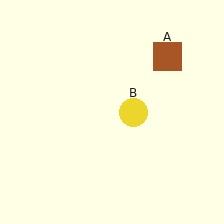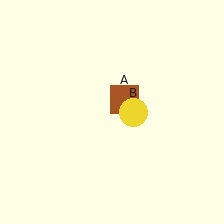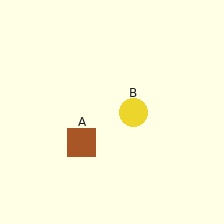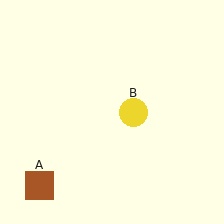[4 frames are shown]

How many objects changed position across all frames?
1 object changed position: brown square (object A).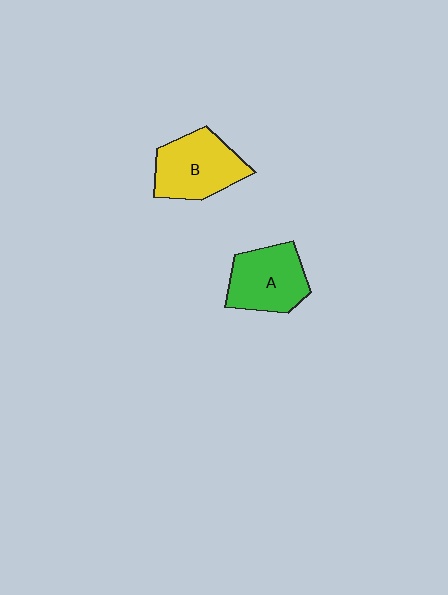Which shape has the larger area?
Shape B (yellow).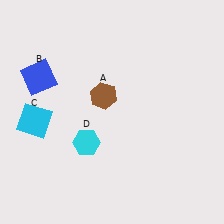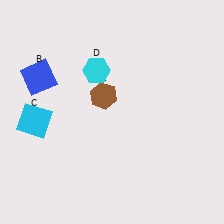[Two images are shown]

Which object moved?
The cyan hexagon (D) moved up.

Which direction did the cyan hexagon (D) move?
The cyan hexagon (D) moved up.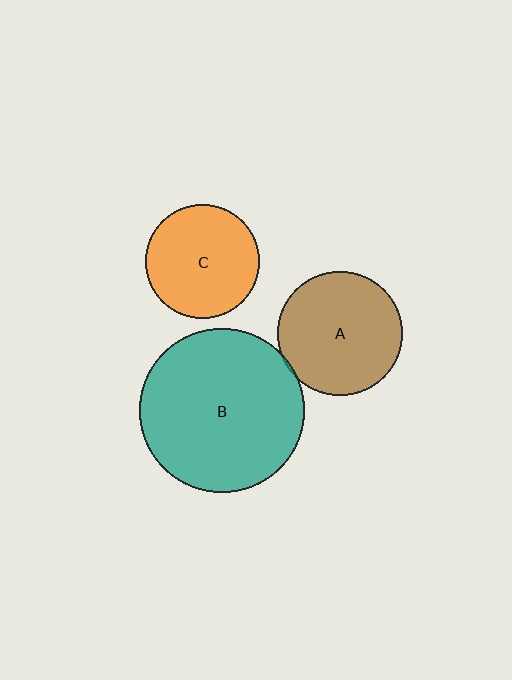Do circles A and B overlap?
Yes.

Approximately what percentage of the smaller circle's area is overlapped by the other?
Approximately 5%.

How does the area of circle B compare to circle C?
Approximately 2.1 times.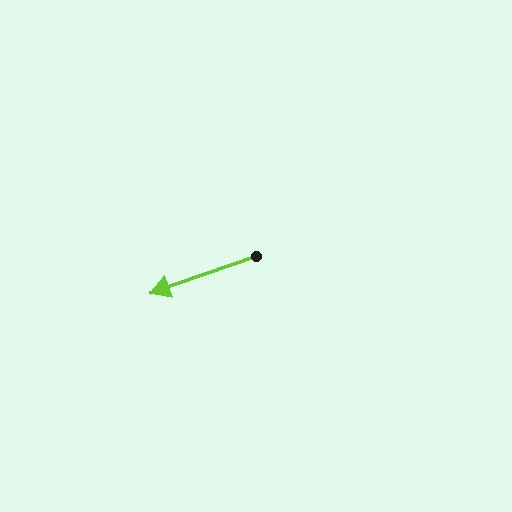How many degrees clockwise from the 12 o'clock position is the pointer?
Approximately 251 degrees.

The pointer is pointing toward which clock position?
Roughly 8 o'clock.